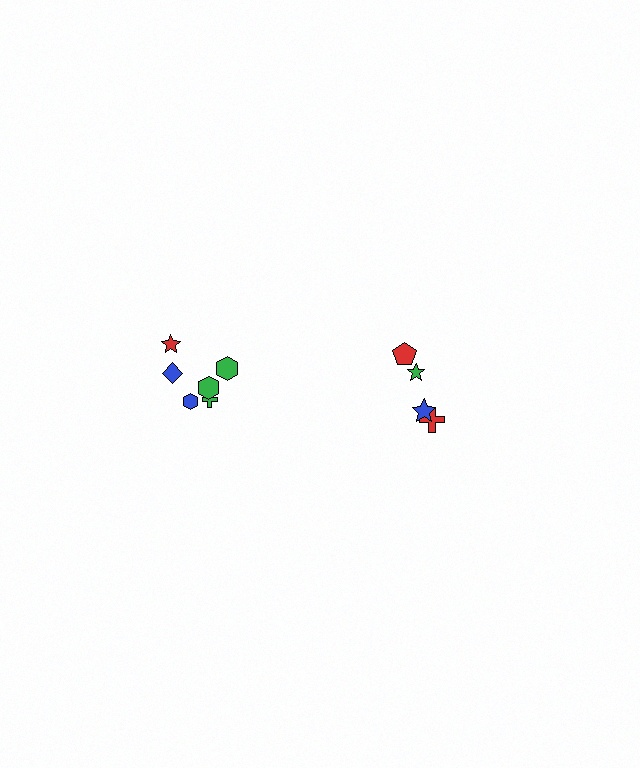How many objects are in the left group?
There are 6 objects.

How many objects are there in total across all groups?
There are 10 objects.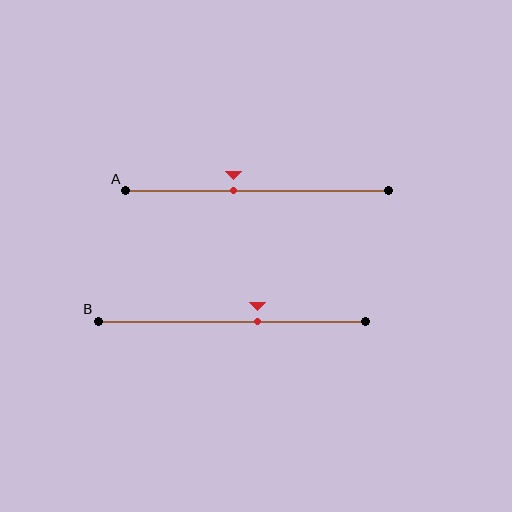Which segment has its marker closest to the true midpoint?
Segment A has its marker closest to the true midpoint.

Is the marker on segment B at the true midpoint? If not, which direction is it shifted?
No, the marker on segment B is shifted to the right by about 9% of the segment length.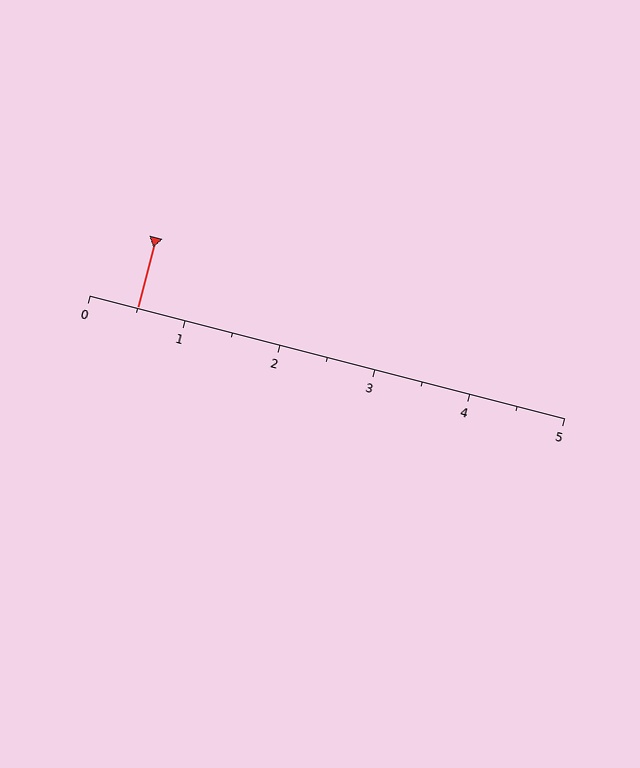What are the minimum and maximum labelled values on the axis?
The axis runs from 0 to 5.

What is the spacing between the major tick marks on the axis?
The major ticks are spaced 1 apart.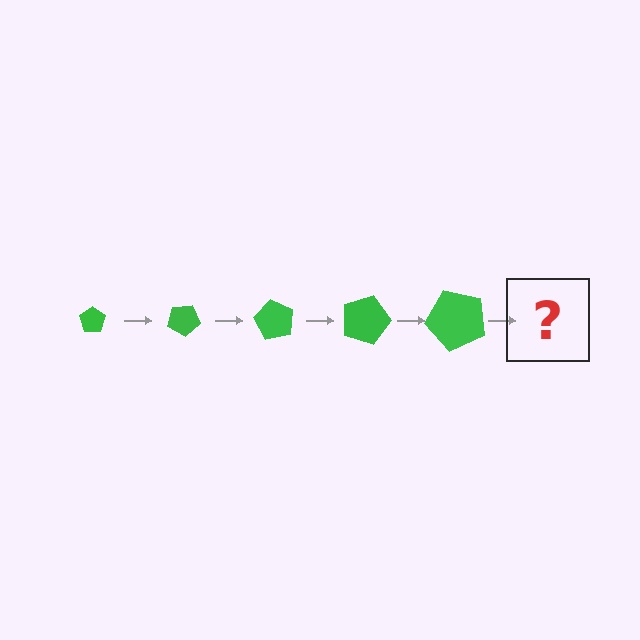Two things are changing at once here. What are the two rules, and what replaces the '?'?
The two rules are that the pentagon grows larger each step and it rotates 30 degrees each step. The '?' should be a pentagon, larger than the previous one and rotated 150 degrees from the start.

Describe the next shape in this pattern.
It should be a pentagon, larger than the previous one and rotated 150 degrees from the start.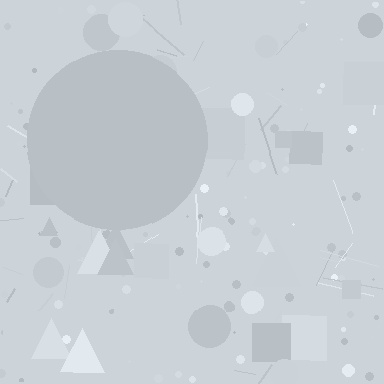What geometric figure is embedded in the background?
A circle is embedded in the background.